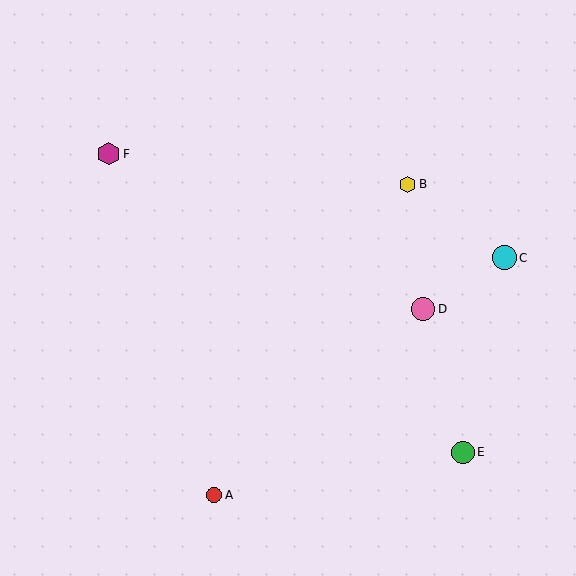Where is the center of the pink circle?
The center of the pink circle is at (423, 309).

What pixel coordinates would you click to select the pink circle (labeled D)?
Click at (423, 309) to select the pink circle D.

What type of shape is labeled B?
Shape B is a yellow hexagon.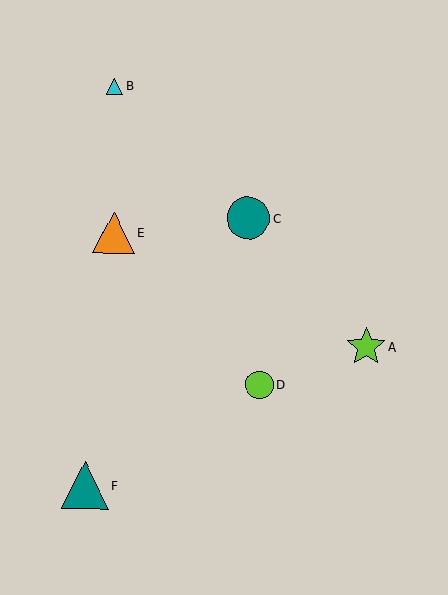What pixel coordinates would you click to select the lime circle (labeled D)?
Click at (260, 385) to select the lime circle D.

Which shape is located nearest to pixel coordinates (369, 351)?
The lime star (labeled A) at (366, 347) is nearest to that location.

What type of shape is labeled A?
Shape A is a lime star.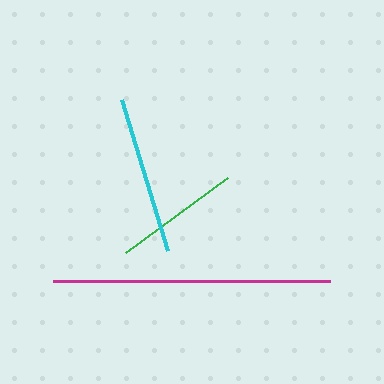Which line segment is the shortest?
The green line is the shortest at approximately 127 pixels.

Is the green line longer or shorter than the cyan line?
The cyan line is longer than the green line.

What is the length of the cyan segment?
The cyan segment is approximately 158 pixels long.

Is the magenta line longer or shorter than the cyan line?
The magenta line is longer than the cyan line.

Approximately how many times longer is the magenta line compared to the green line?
The magenta line is approximately 2.2 times the length of the green line.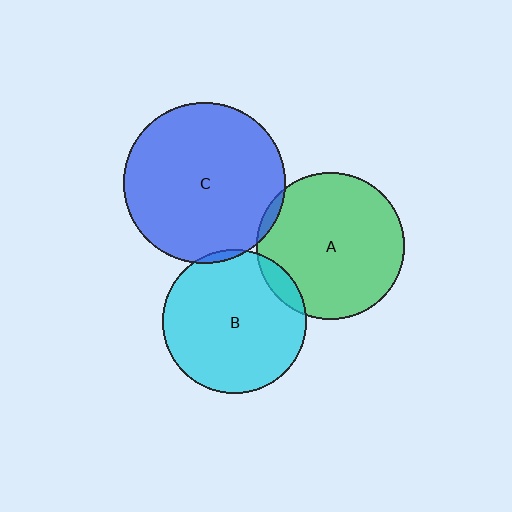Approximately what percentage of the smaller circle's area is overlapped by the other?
Approximately 5%.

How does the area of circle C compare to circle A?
Approximately 1.2 times.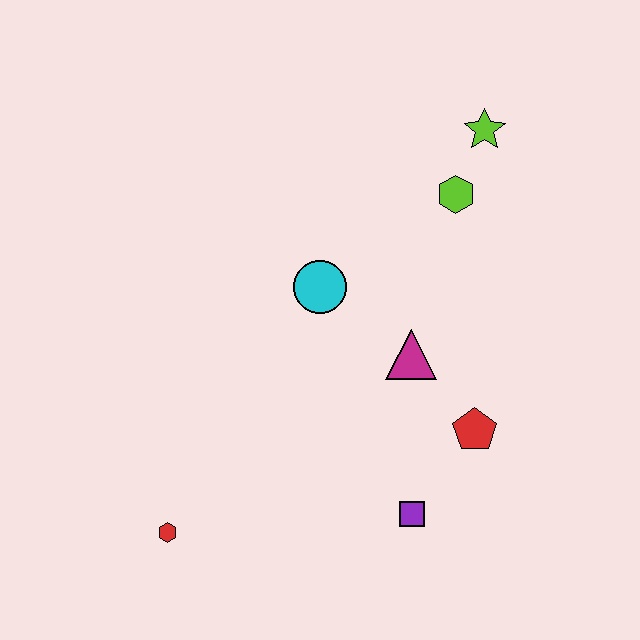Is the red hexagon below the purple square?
Yes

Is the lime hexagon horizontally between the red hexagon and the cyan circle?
No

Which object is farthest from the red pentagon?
The red hexagon is farthest from the red pentagon.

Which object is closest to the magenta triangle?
The red pentagon is closest to the magenta triangle.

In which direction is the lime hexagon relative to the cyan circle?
The lime hexagon is to the right of the cyan circle.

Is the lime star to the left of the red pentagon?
No